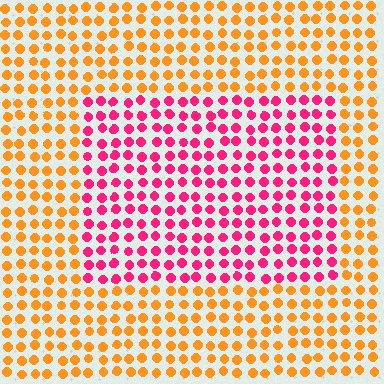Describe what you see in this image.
The image is filled with small orange elements in a uniform arrangement. A rectangle-shaped region is visible where the elements are tinted to a slightly different hue, forming a subtle color boundary.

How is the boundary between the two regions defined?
The boundary is defined purely by a slight shift in hue (about 59 degrees). Spacing, size, and orientation are identical on both sides.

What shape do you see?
I see a rectangle.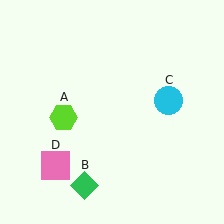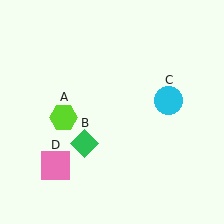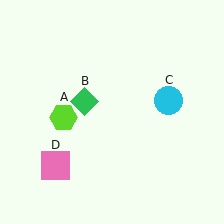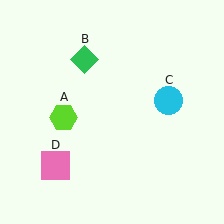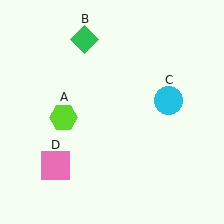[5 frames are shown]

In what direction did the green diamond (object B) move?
The green diamond (object B) moved up.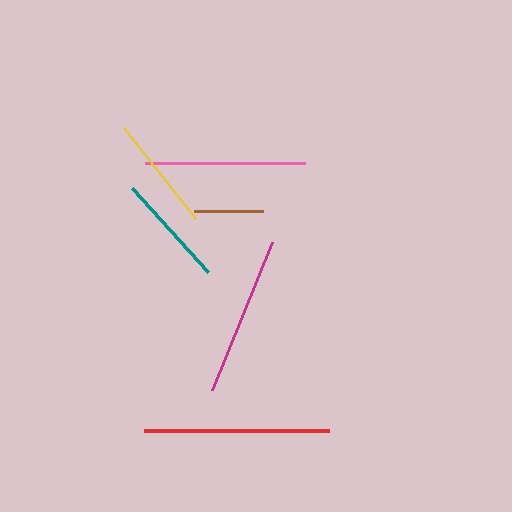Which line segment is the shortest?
The brown line is the shortest at approximately 69 pixels.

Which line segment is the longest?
The red line is the longest at approximately 185 pixels.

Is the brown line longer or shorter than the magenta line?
The magenta line is longer than the brown line.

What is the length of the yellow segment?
The yellow segment is approximately 116 pixels long.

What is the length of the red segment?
The red segment is approximately 185 pixels long.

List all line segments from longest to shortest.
From longest to shortest: red, pink, magenta, yellow, teal, brown.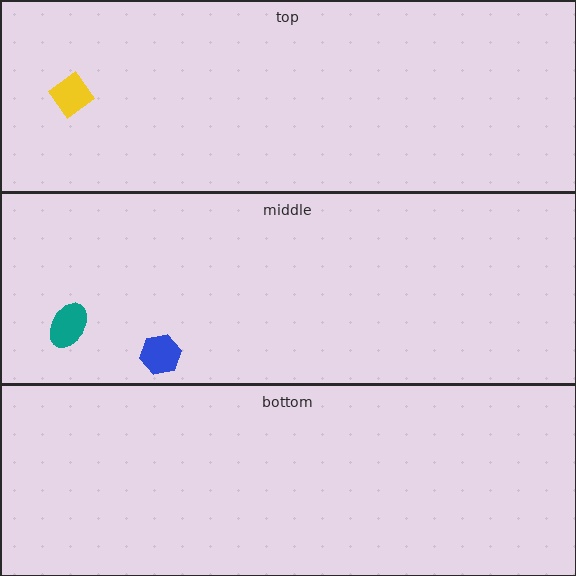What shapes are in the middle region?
The blue hexagon, the teal ellipse.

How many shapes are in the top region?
1.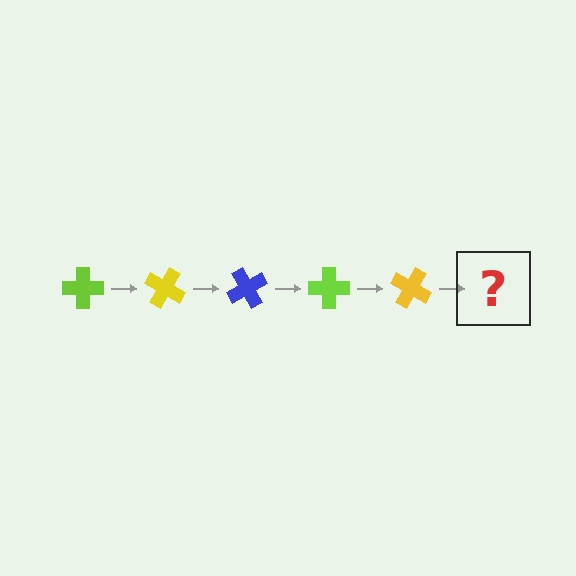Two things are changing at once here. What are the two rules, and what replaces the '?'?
The two rules are that it rotates 30 degrees each step and the color cycles through lime, yellow, and blue. The '?' should be a blue cross, rotated 150 degrees from the start.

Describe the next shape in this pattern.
It should be a blue cross, rotated 150 degrees from the start.